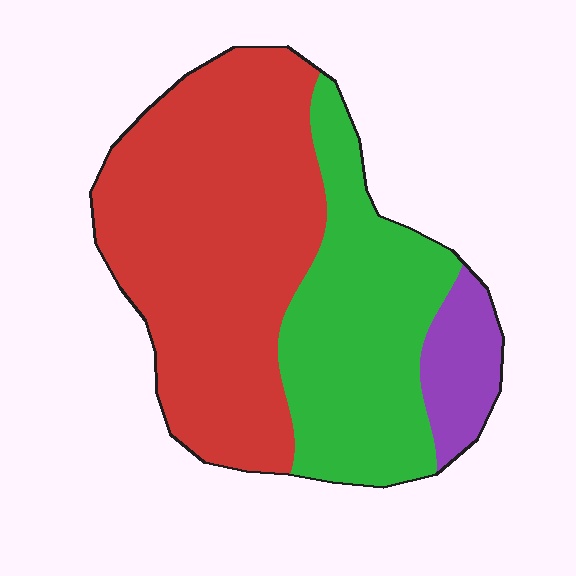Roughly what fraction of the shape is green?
Green takes up about one third (1/3) of the shape.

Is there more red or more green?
Red.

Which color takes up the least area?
Purple, at roughly 10%.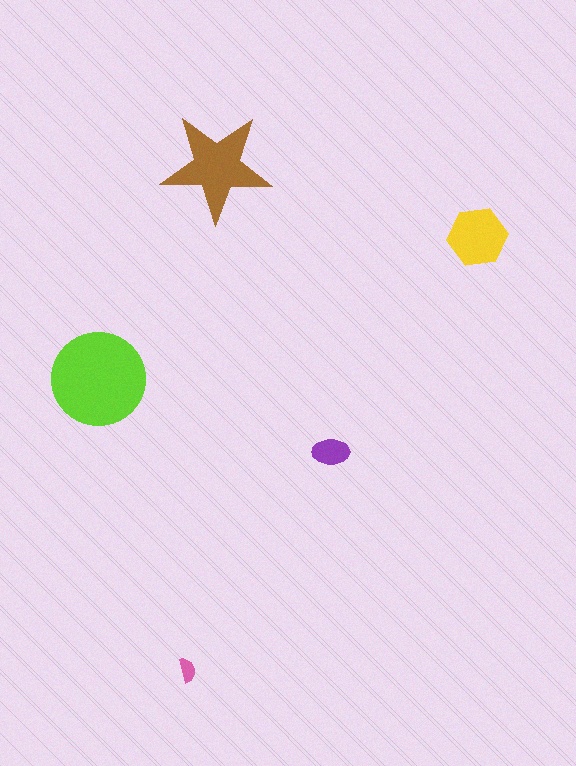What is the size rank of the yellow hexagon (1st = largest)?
3rd.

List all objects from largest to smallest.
The lime circle, the brown star, the yellow hexagon, the purple ellipse, the pink semicircle.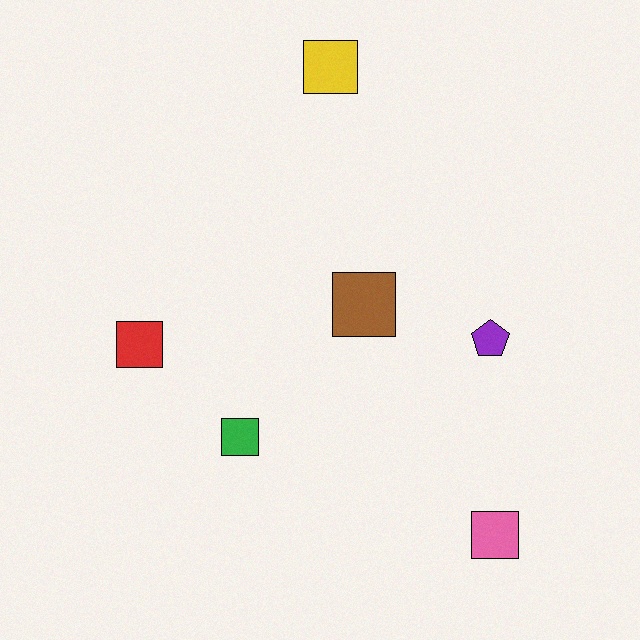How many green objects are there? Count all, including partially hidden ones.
There is 1 green object.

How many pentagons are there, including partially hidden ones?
There is 1 pentagon.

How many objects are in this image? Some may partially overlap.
There are 6 objects.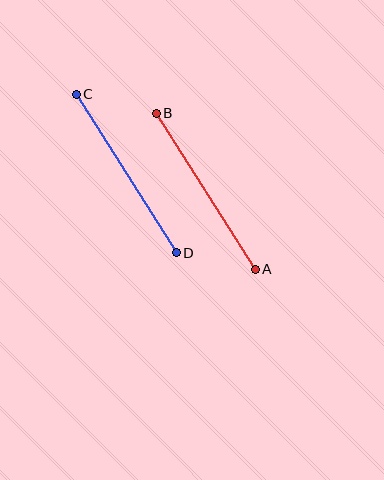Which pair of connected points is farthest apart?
Points C and D are farthest apart.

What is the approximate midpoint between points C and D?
The midpoint is at approximately (126, 174) pixels.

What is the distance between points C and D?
The distance is approximately 187 pixels.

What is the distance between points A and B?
The distance is approximately 185 pixels.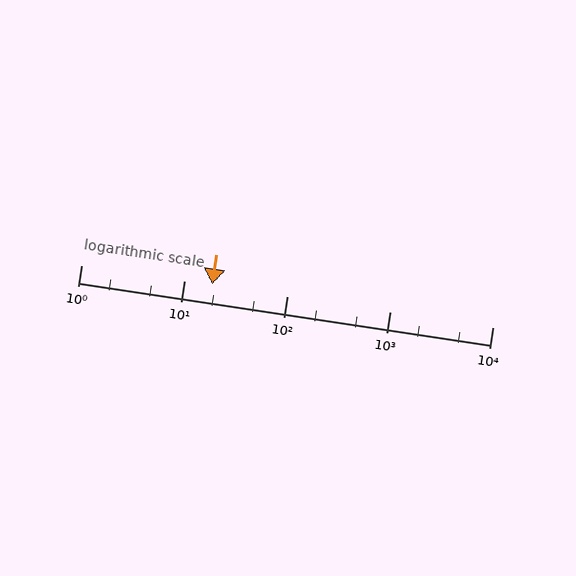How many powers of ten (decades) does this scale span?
The scale spans 4 decades, from 1 to 10000.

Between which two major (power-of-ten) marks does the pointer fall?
The pointer is between 10 and 100.